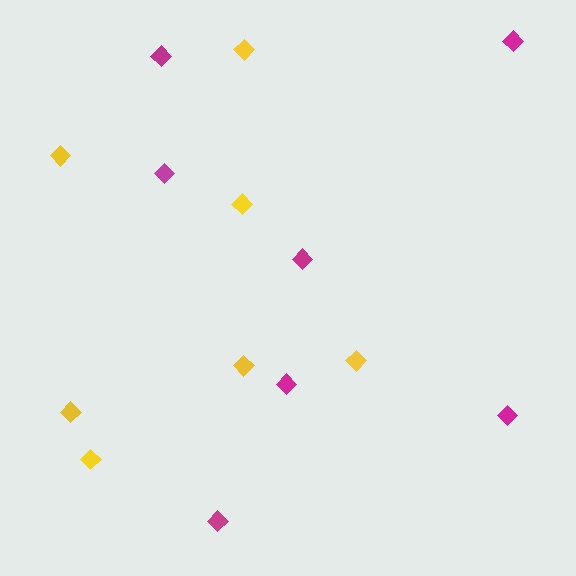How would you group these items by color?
There are 2 groups: one group of magenta diamonds (7) and one group of yellow diamonds (7).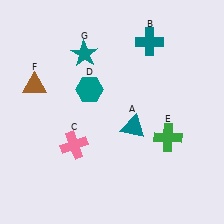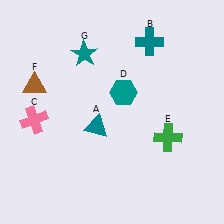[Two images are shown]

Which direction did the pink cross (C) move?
The pink cross (C) moved left.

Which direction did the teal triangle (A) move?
The teal triangle (A) moved left.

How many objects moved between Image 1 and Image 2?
3 objects moved between the two images.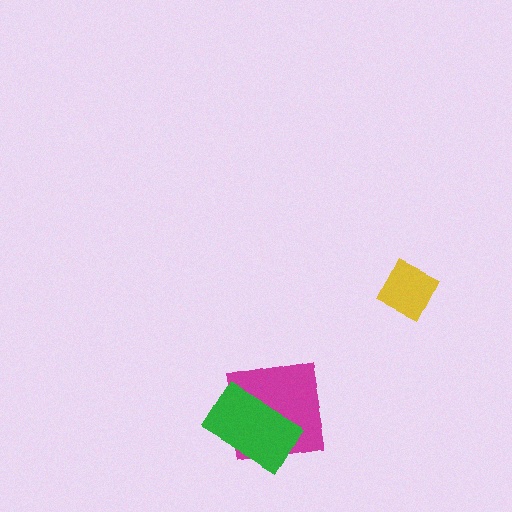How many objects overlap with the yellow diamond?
0 objects overlap with the yellow diamond.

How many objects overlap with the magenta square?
1 object overlaps with the magenta square.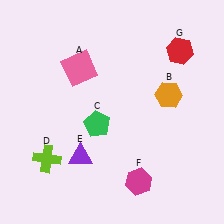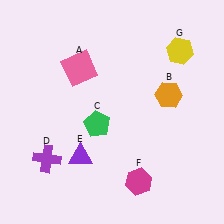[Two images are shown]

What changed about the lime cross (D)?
In Image 1, D is lime. In Image 2, it changed to purple.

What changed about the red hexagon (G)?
In Image 1, G is red. In Image 2, it changed to yellow.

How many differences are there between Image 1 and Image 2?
There are 2 differences between the two images.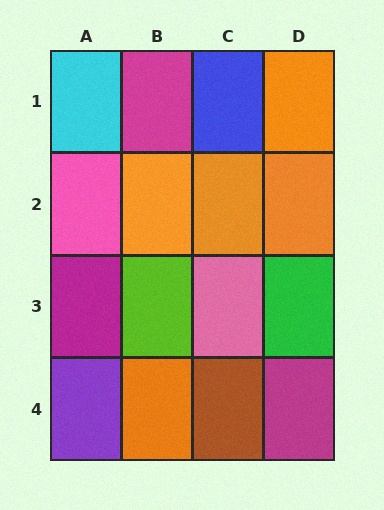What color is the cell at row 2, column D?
Orange.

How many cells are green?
1 cell is green.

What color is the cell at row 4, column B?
Orange.